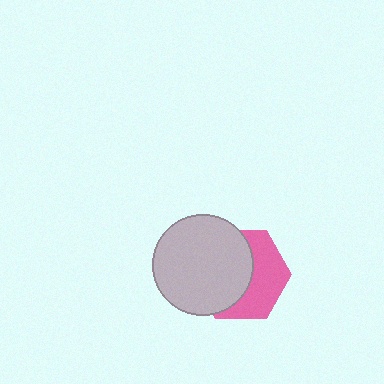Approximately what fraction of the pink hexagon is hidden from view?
Roughly 55% of the pink hexagon is hidden behind the light gray circle.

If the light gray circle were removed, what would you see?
You would see the complete pink hexagon.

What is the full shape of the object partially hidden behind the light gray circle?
The partially hidden object is a pink hexagon.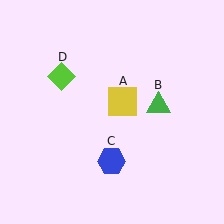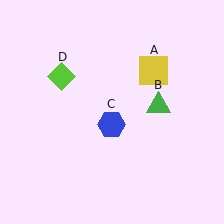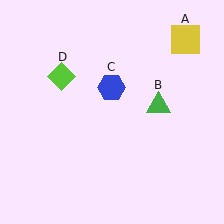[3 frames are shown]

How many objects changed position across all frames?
2 objects changed position: yellow square (object A), blue hexagon (object C).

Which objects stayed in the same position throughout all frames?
Green triangle (object B) and lime diamond (object D) remained stationary.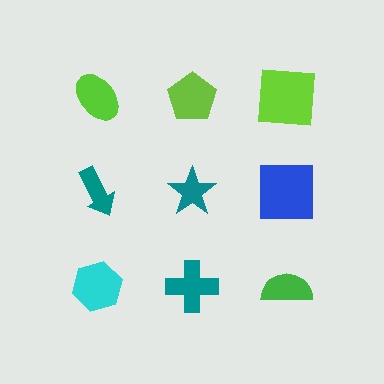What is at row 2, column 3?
A blue square.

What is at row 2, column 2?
A teal star.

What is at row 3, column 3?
A green semicircle.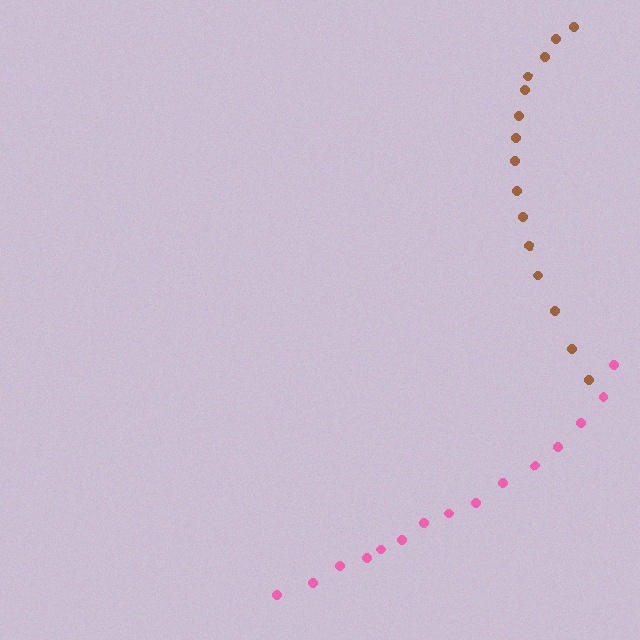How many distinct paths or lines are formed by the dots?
There are 2 distinct paths.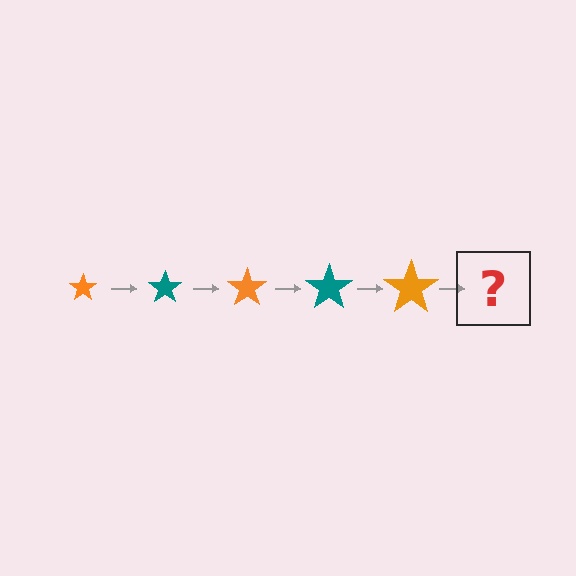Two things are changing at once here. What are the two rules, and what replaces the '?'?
The two rules are that the star grows larger each step and the color cycles through orange and teal. The '?' should be a teal star, larger than the previous one.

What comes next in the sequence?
The next element should be a teal star, larger than the previous one.